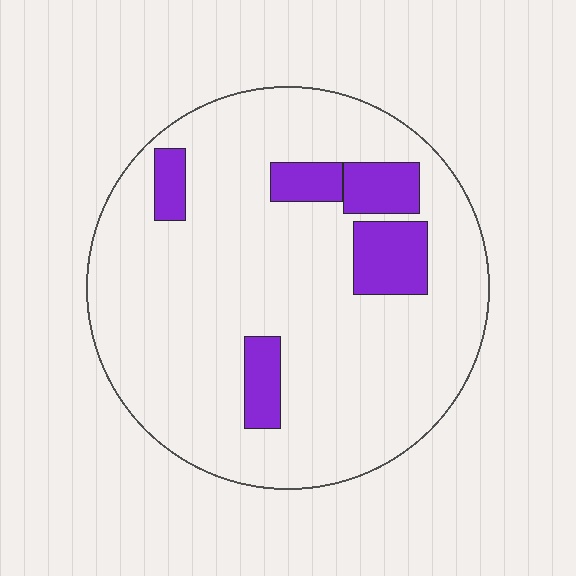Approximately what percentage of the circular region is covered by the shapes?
Approximately 15%.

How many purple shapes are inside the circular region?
5.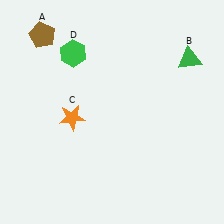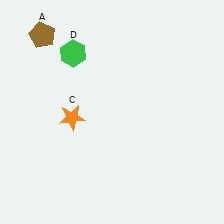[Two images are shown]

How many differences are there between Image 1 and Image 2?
There is 1 difference between the two images.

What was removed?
The green triangle (B) was removed in Image 2.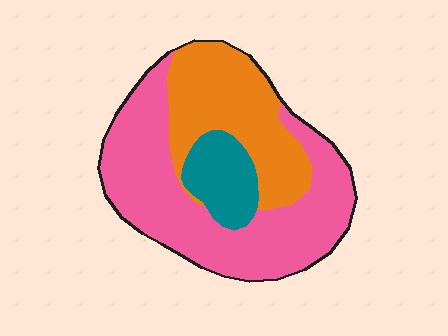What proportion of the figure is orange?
Orange covers roughly 30% of the figure.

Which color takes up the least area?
Teal, at roughly 15%.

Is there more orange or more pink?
Pink.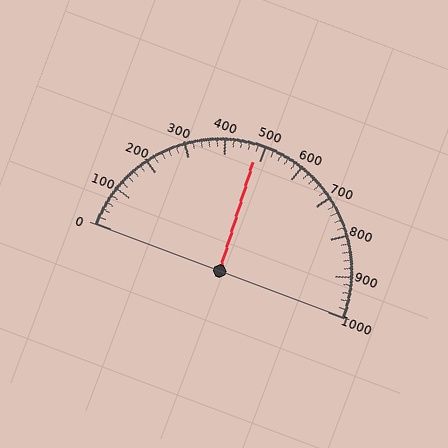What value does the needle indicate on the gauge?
The needle indicates approximately 480.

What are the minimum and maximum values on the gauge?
The gauge ranges from 0 to 1000.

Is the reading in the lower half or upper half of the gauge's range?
The reading is in the lower half of the range (0 to 1000).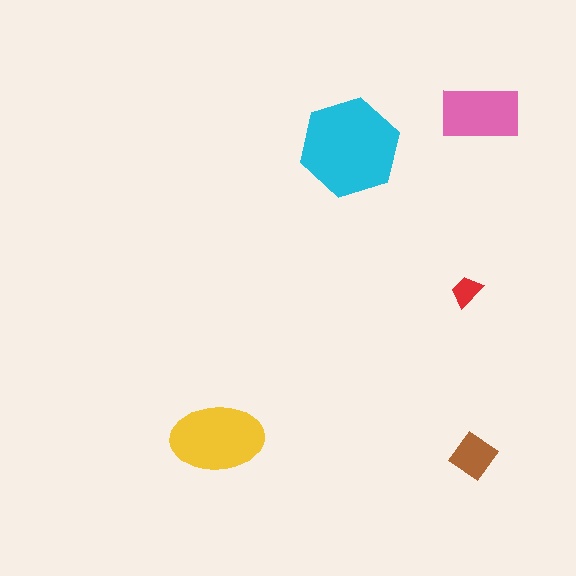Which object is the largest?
The cyan hexagon.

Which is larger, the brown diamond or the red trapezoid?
The brown diamond.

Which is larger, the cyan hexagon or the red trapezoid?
The cyan hexagon.